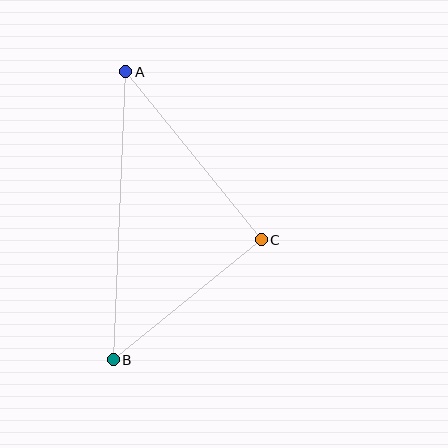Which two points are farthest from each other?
Points A and B are farthest from each other.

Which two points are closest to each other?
Points B and C are closest to each other.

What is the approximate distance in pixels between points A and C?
The distance between A and C is approximately 216 pixels.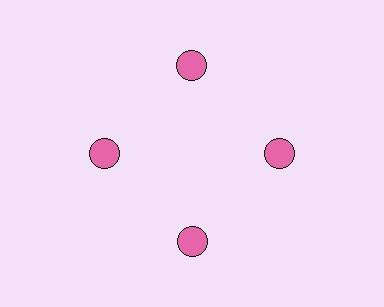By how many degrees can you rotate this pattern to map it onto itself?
The pattern maps onto itself every 90 degrees of rotation.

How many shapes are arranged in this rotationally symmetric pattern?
There are 4 shapes, arranged in 4 groups of 1.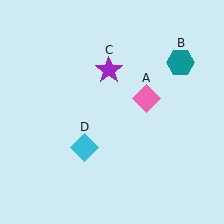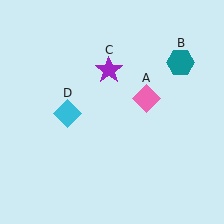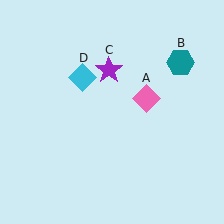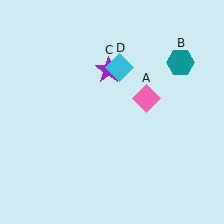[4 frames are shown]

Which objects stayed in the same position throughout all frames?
Pink diamond (object A) and teal hexagon (object B) and purple star (object C) remained stationary.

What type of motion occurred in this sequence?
The cyan diamond (object D) rotated clockwise around the center of the scene.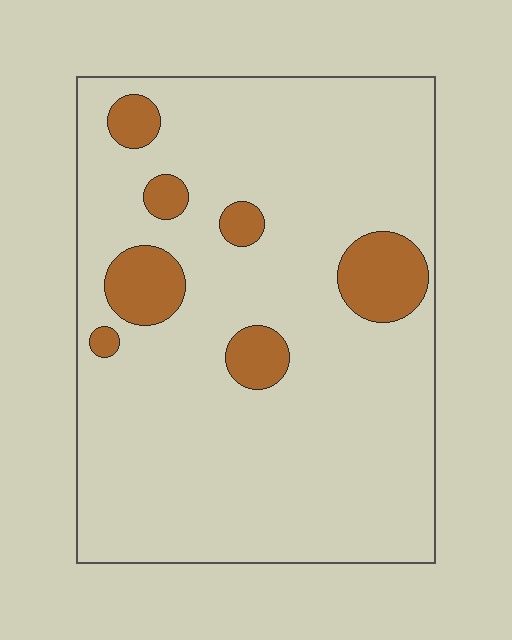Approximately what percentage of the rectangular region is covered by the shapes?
Approximately 10%.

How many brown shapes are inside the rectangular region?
7.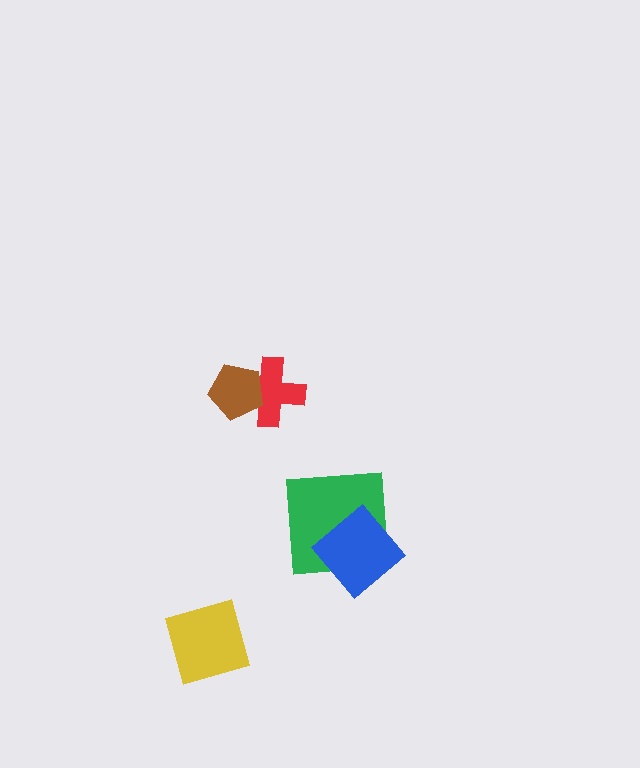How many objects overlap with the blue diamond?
1 object overlaps with the blue diamond.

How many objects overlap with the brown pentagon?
1 object overlaps with the brown pentagon.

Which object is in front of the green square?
The blue diamond is in front of the green square.